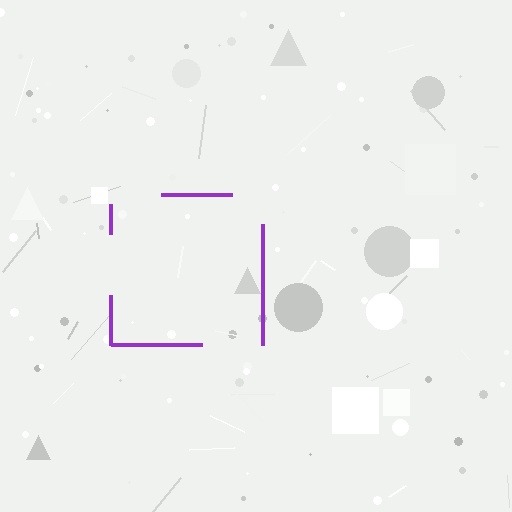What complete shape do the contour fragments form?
The contour fragments form a square.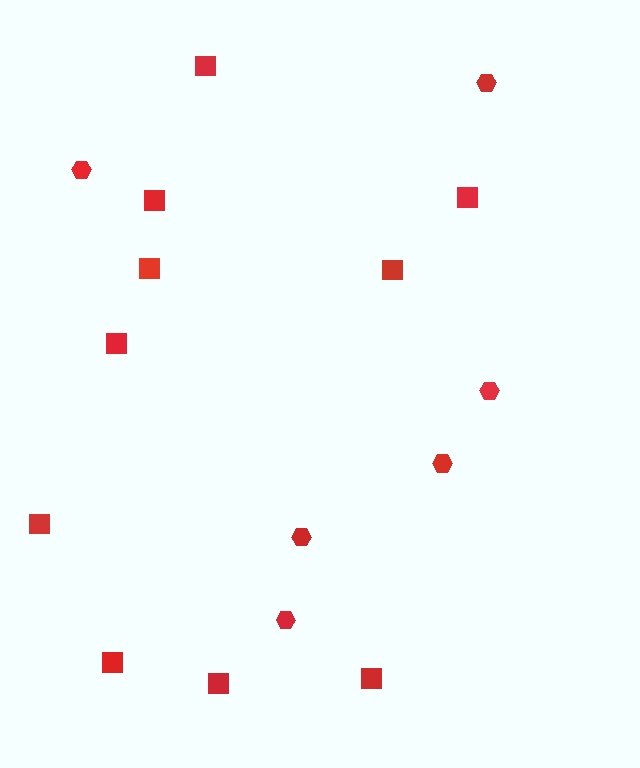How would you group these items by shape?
There are 2 groups: one group of squares (10) and one group of hexagons (6).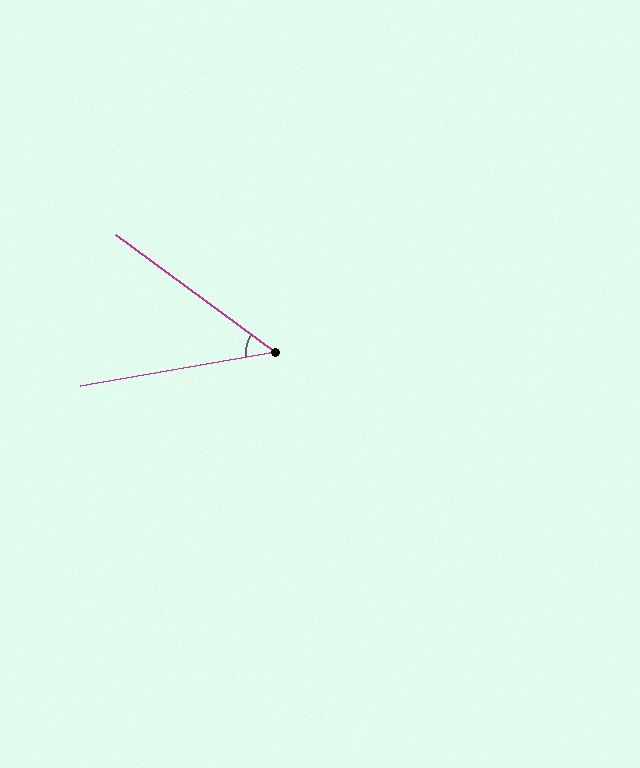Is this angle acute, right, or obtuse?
It is acute.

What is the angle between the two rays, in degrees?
Approximately 46 degrees.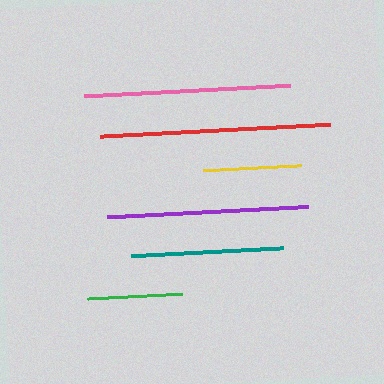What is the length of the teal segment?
The teal segment is approximately 152 pixels long.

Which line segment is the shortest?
The green line is the shortest at approximately 95 pixels.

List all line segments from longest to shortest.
From longest to shortest: red, pink, purple, teal, yellow, green.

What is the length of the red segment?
The red segment is approximately 231 pixels long.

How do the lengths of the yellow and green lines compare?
The yellow and green lines are approximately the same length.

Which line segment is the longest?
The red line is the longest at approximately 231 pixels.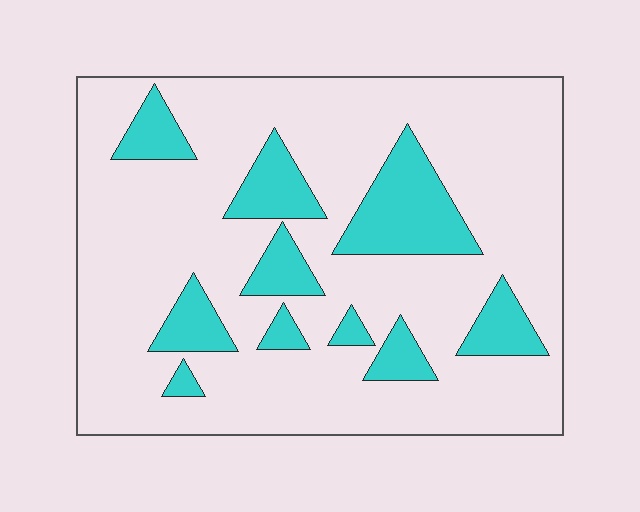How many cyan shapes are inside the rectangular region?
10.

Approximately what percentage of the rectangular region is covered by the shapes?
Approximately 20%.